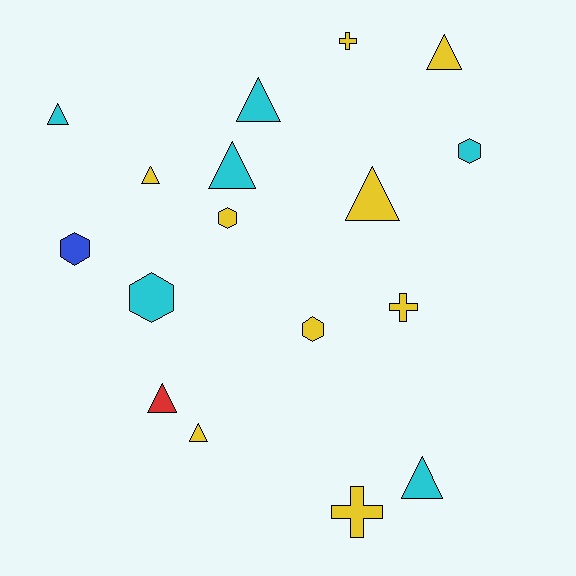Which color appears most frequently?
Yellow, with 9 objects.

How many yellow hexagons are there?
There are 2 yellow hexagons.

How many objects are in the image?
There are 17 objects.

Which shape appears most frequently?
Triangle, with 9 objects.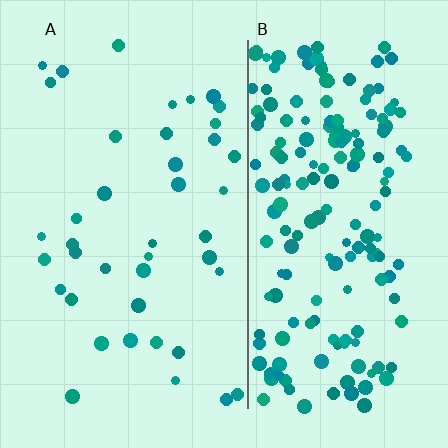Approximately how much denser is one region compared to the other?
Approximately 4.6× — region B over region A.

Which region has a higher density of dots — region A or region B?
B (the right).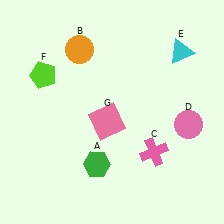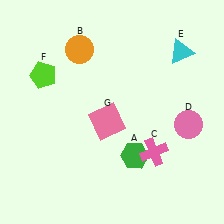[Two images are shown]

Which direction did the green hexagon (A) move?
The green hexagon (A) moved right.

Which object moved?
The green hexagon (A) moved right.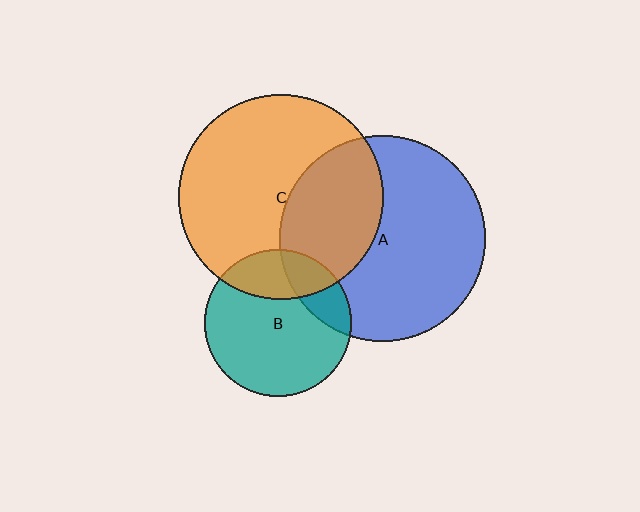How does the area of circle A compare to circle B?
Approximately 2.0 times.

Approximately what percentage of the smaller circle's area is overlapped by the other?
Approximately 25%.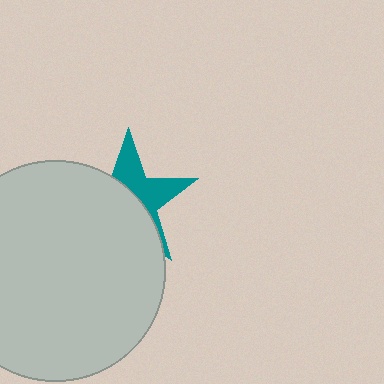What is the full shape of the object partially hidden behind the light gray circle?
The partially hidden object is a teal star.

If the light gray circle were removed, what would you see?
You would see the complete teal star.